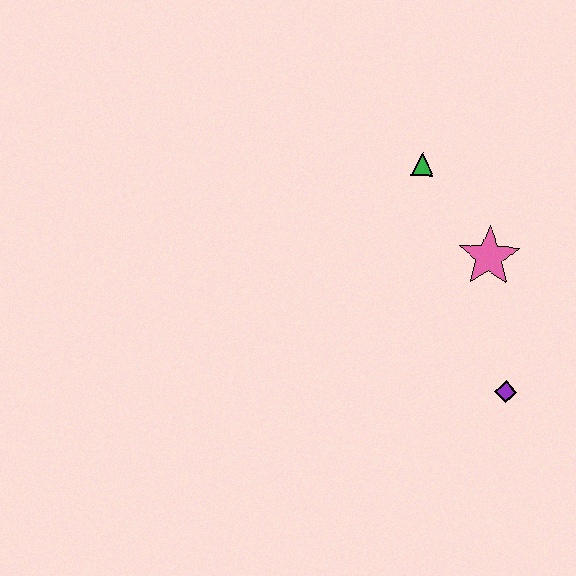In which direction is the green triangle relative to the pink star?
The green triangle is above the pink star.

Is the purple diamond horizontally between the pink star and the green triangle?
No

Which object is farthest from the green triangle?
The purple diamond is farthest from the green triangle.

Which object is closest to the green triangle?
The pink star is closest to the green triangle.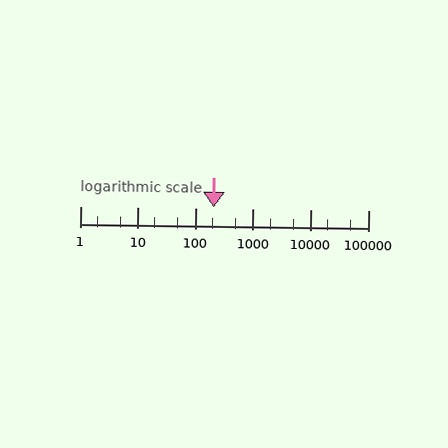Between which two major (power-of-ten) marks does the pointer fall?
The pointer is between 100 and 1000.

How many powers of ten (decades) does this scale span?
The scale spans 5 decades, from 1 to 100000.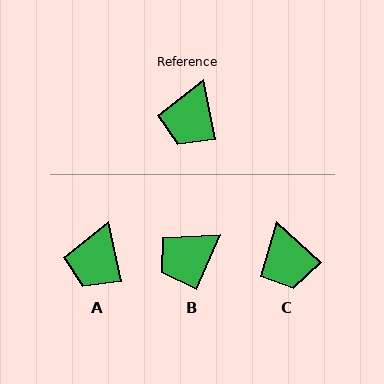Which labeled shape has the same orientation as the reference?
A.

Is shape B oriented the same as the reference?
No, it is off by about 35 degrees.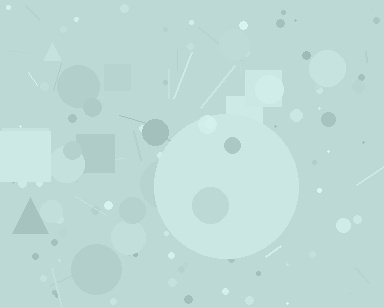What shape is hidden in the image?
A circle is hidden in the image.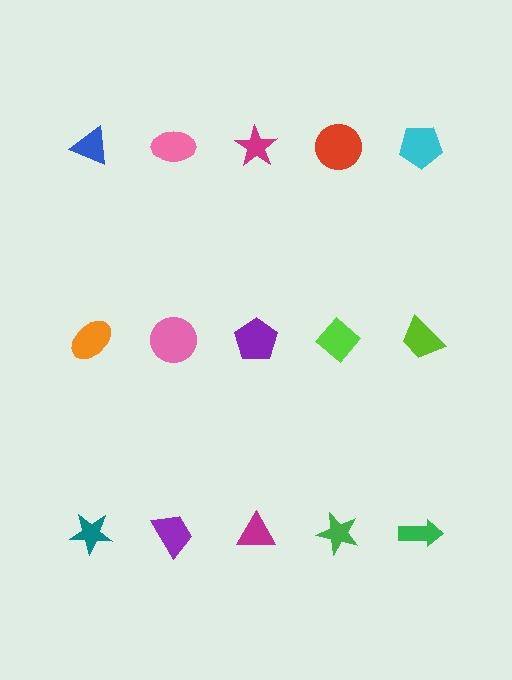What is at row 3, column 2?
A purple trapezoid.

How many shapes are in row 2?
5 shapes.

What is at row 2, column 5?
A lime trapezoid.